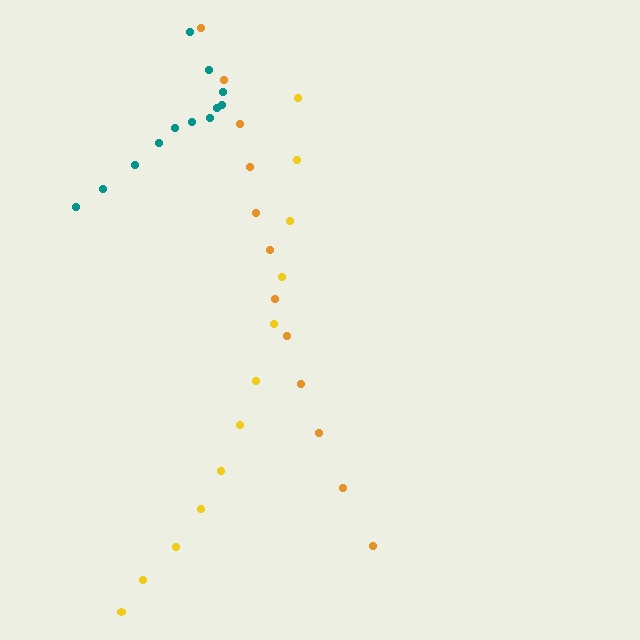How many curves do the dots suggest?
There are 3 distinct paths.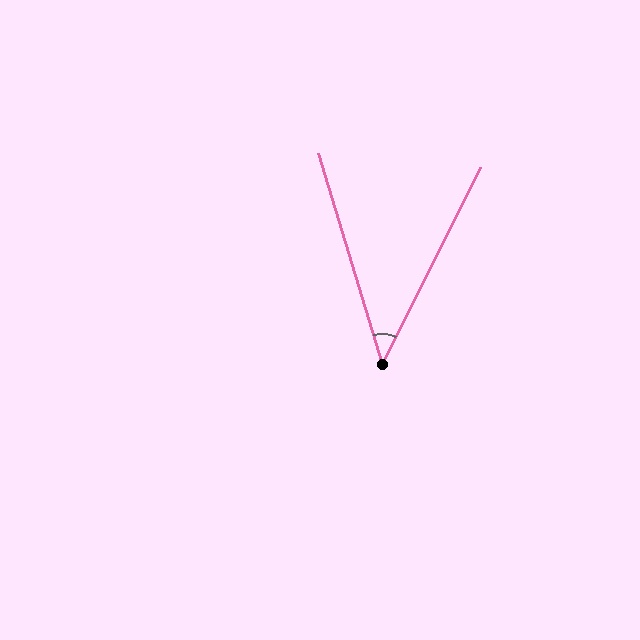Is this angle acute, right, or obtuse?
It is acute.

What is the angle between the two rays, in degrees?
Approximately 43 degrees.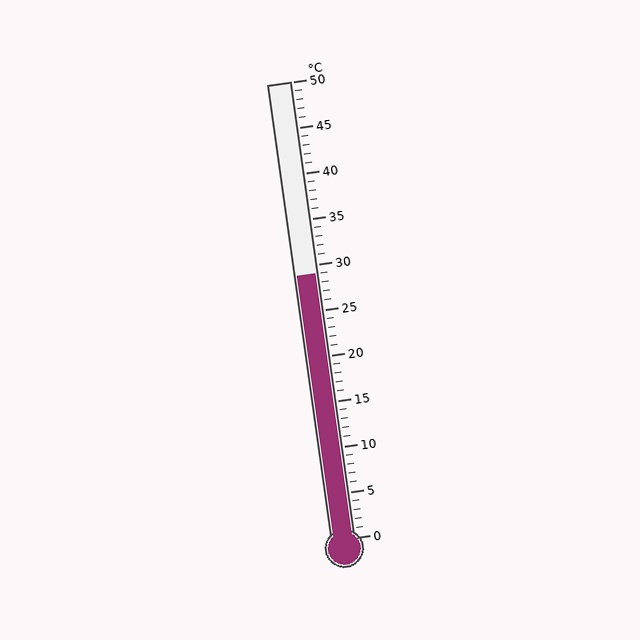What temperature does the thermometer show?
The thermometer shows approximately 29°C.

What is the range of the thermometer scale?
The thermometer scale ranges from 0°C to 50°C.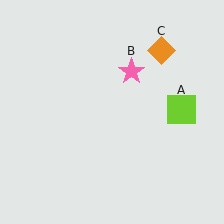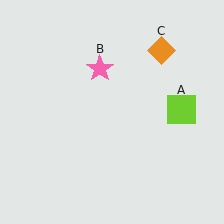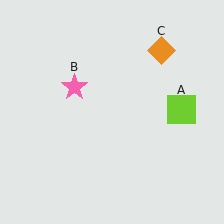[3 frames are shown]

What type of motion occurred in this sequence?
The pink star (object B) rotated counterclockwise around the center of the scene.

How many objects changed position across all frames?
1 object changed position: pink star (object B).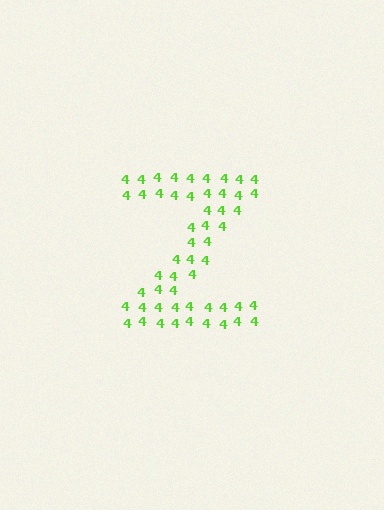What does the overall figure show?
The overall figure shows the letter Z.